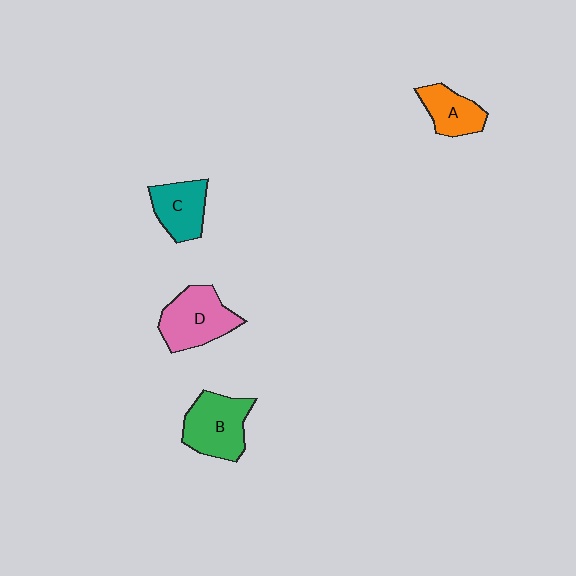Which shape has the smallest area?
Shape A (orange).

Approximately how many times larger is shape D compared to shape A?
Approximately 1.5 times.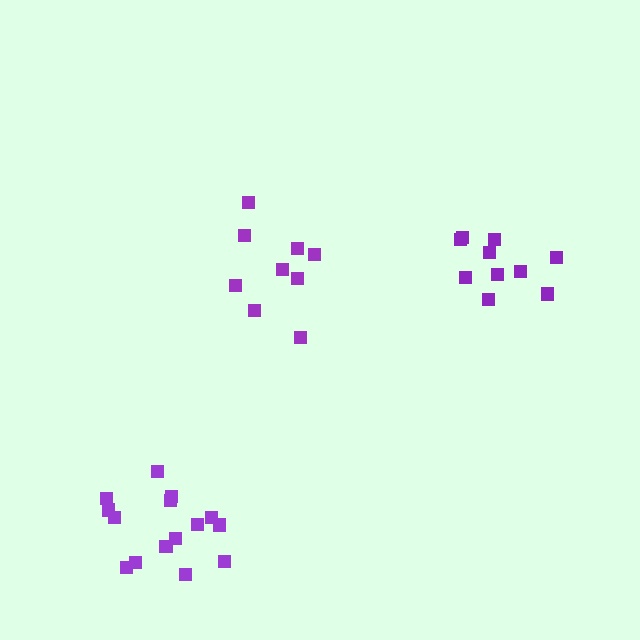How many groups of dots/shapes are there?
There are 3 groups.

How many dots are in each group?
Group 1: 15 dots, Group 2: 9 dots, Group 3: 10 dots (34 total).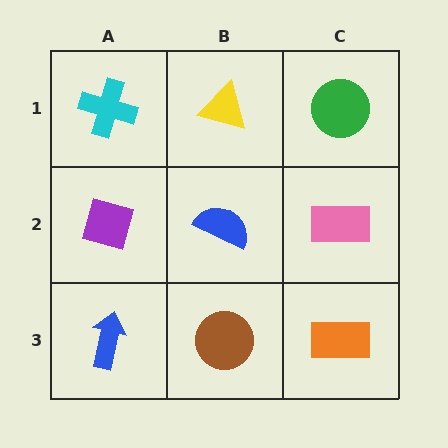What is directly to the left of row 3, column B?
A blue arrow.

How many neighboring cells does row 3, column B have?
3.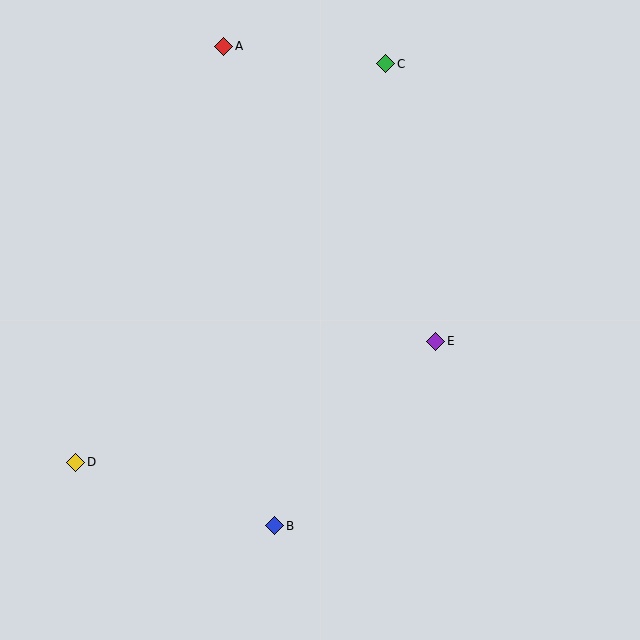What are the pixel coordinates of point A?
Point A is at (224, 46).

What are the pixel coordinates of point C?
Point C is at (386, 64).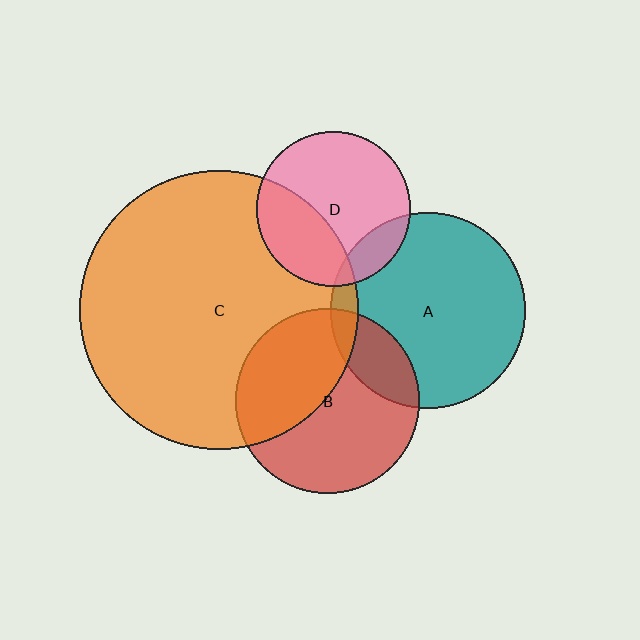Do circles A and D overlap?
Yes.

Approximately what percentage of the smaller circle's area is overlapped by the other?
Approximately 15%.